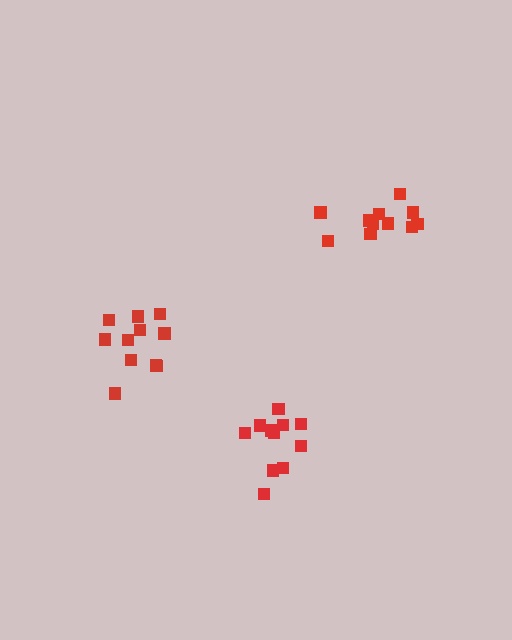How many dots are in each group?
Group 1: 11 dots, Group 2: 11 dots, Group 3: 11 dots (33 total).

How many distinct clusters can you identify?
There are 3 distinct clusters.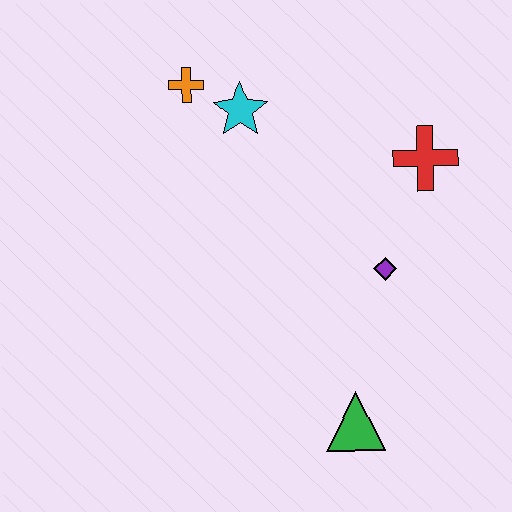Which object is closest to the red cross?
The purple diamond is closest to the red cross.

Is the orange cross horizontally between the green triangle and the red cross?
No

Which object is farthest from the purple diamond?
The orange cross is farthest from the purple diamond.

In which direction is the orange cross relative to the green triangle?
The orange cross is above the green triangle.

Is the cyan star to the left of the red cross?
Yes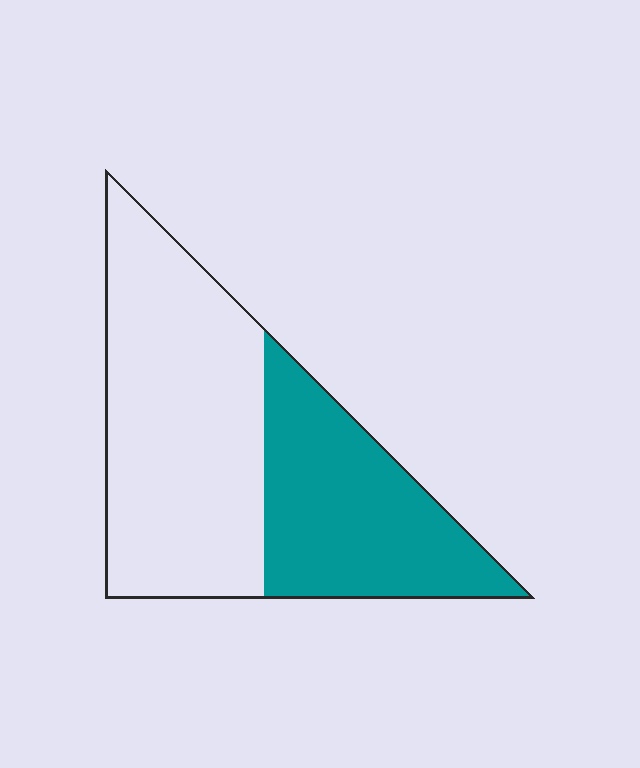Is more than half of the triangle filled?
No.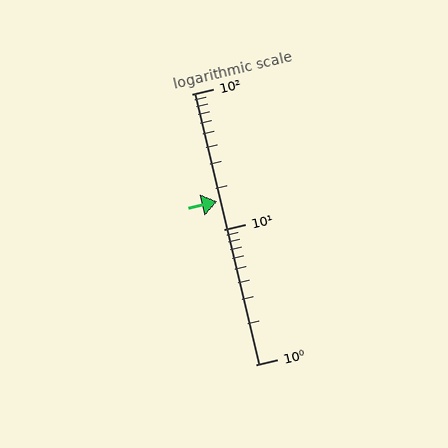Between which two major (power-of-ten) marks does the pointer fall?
The pointer is between 10 and 100.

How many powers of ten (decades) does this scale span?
The scale spans 2 decades, from 1 to 100.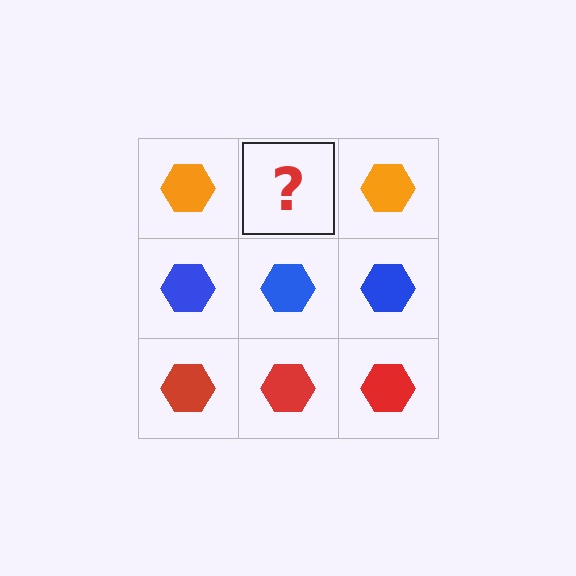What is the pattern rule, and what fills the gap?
The rule is that each row has a consistent color. The gap should be filled with an orange hexagon.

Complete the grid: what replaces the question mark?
The question mark should be replaced with an orange hexagon.